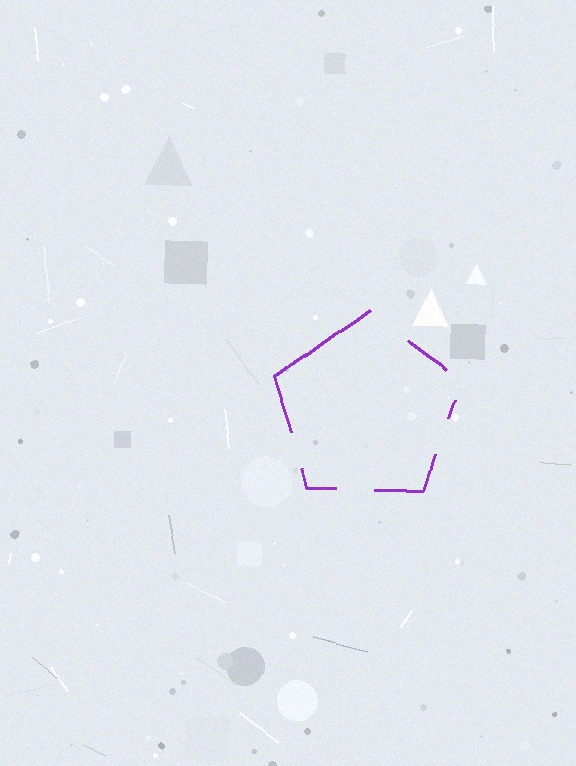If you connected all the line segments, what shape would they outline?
They would outline a pentagon.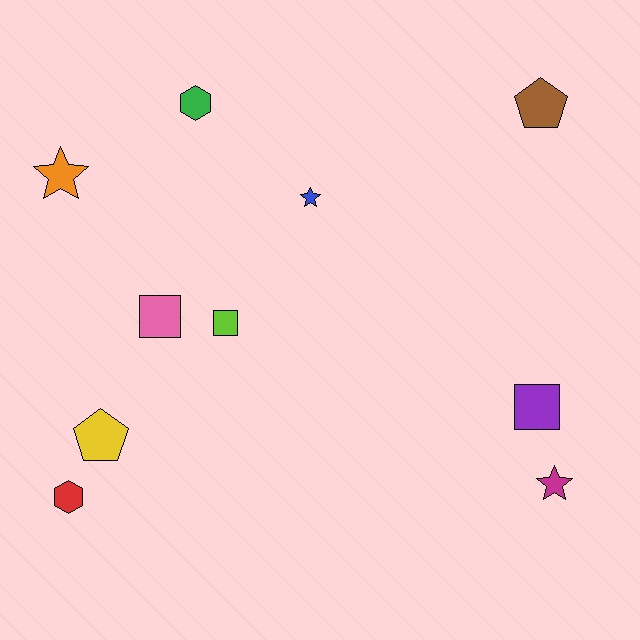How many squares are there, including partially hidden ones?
There are 3 squares.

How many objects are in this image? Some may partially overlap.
There are 10 objects.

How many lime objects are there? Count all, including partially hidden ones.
There is 1 lime object.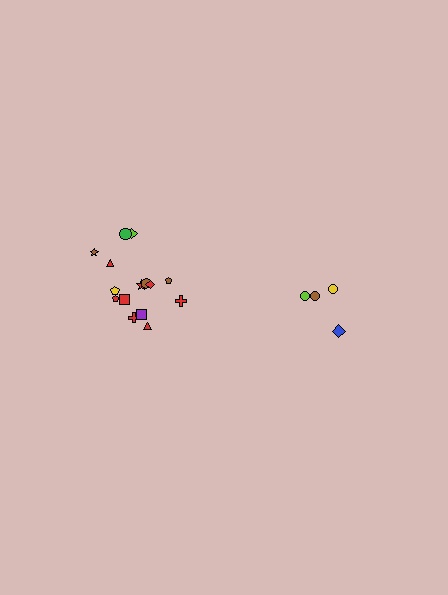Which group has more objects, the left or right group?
The left group.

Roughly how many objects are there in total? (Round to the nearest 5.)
Roughly 20 objects in total.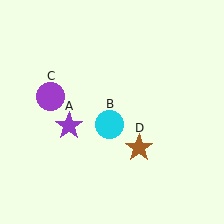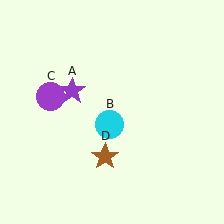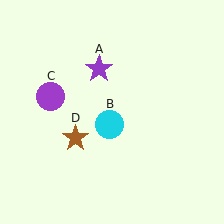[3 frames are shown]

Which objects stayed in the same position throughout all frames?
Cyan circle (object B) and purple circle (object C) remained stationary.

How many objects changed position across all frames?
2 objects changed position: purple star (object A), brown star (object D).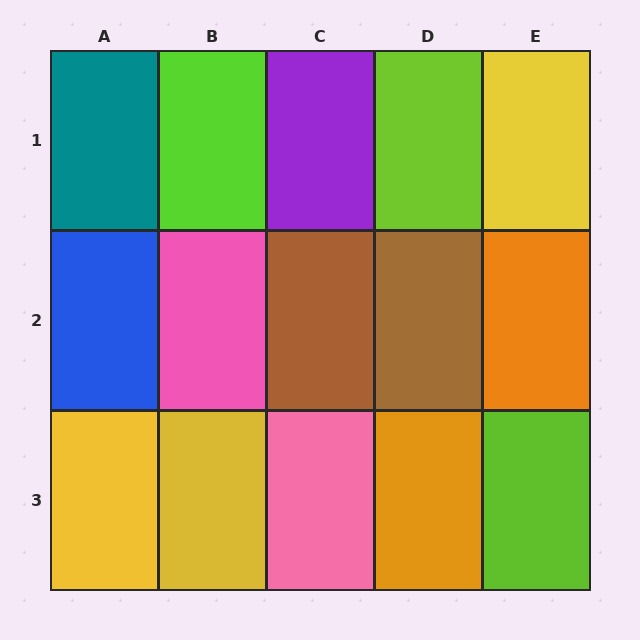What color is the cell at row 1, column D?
Lime.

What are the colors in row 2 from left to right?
Blue, pink, brown, brown, orange.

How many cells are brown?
2 cells are brown.